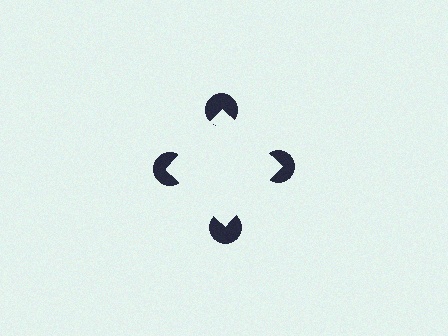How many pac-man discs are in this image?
There are 4 — one at each vertex of the illusory square.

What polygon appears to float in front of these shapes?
An illusory square — its edges are inferred from the aligned wedge cuts in the pac-man discs, not physically drawn.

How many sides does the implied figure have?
4 sides.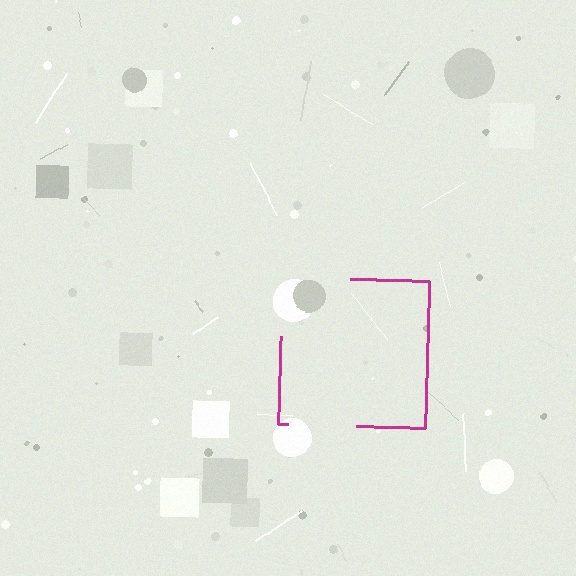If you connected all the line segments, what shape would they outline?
They would outline a square.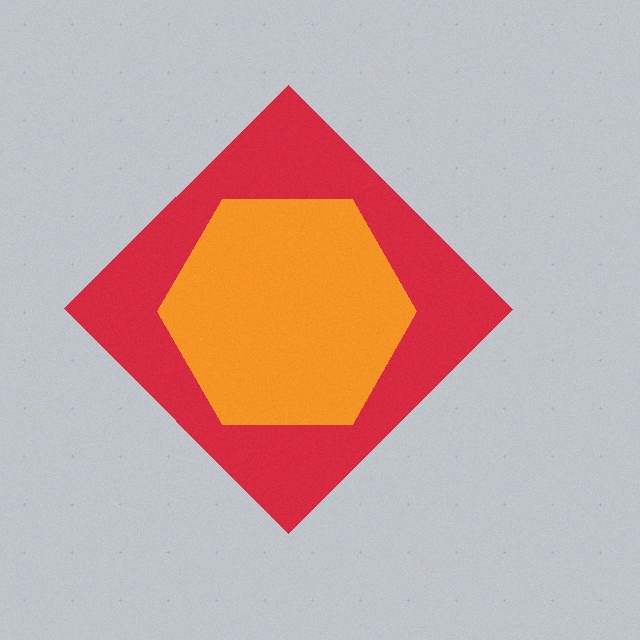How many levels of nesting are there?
2.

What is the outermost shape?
The red diamond.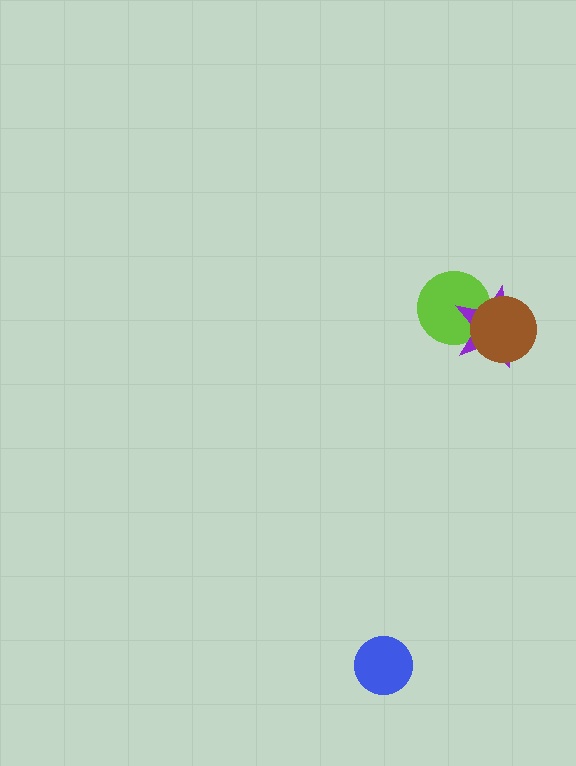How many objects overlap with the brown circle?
2 objects overlap with the brown circle.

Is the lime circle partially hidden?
Yes, it is partially covered by another shape.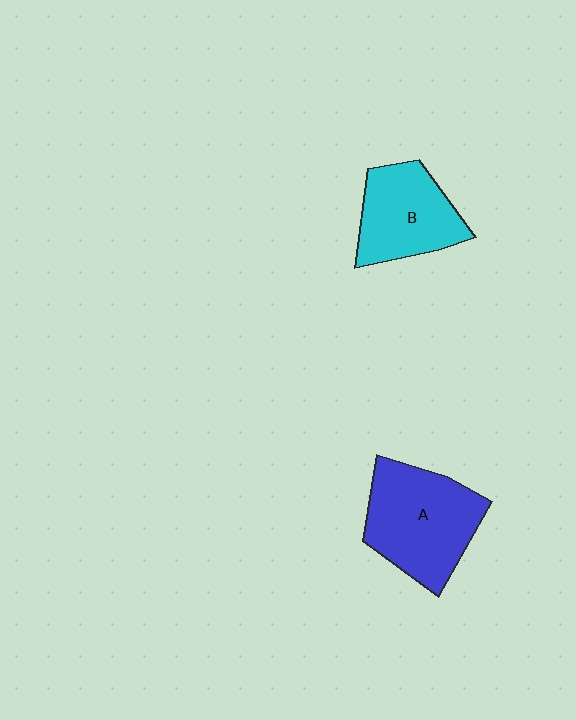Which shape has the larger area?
Shape A (blue).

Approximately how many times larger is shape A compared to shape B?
Approximately 1.3 times.